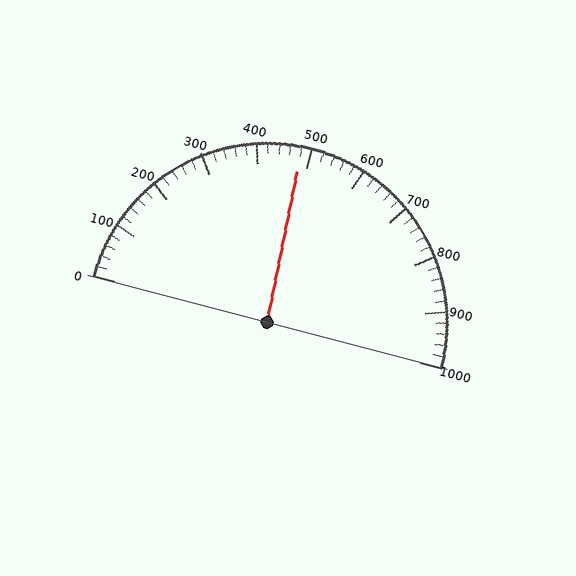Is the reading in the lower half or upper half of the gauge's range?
The reading is in the lower half of the range (0 to 1000).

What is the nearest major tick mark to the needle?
The nearest major tick mark is 500.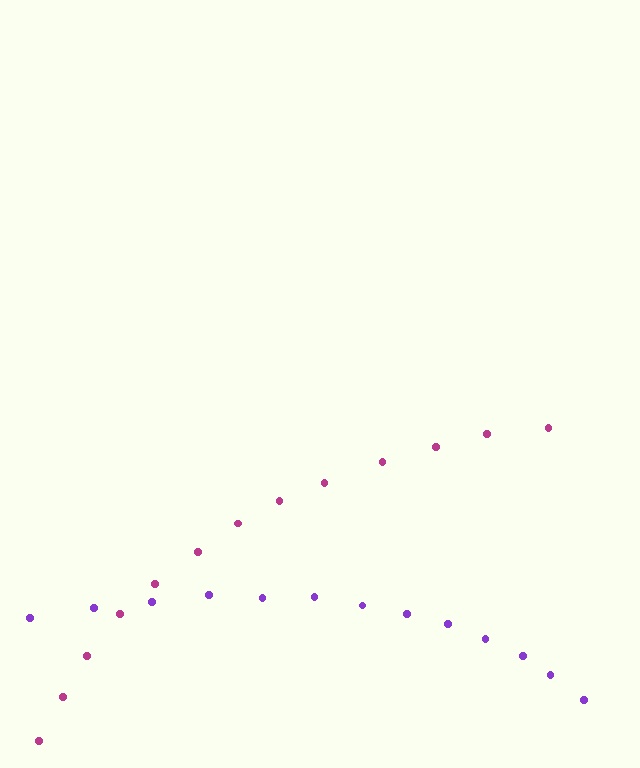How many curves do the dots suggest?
There are 2 distinct paths.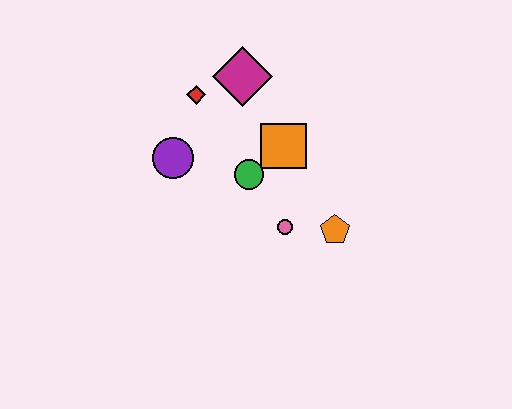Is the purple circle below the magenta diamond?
Yes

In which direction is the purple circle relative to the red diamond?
The purple circle is below the red diamond.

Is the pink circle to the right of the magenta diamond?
Yes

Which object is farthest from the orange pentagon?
The red diamond is farthest from the orange pentagon.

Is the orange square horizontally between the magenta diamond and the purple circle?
No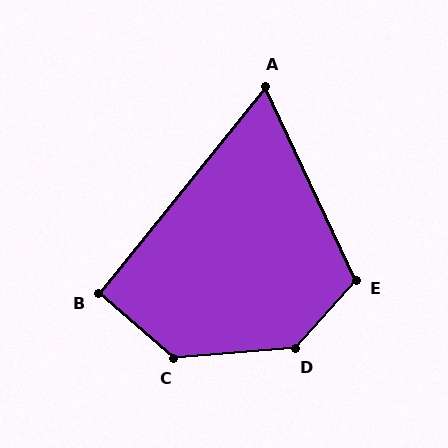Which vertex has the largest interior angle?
D, at approximately 136 degrees.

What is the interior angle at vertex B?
Approximately 92 degrees (approximately right).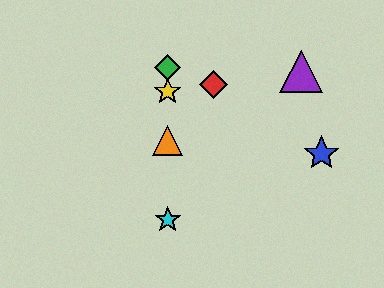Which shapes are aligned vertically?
The green diamond, the yellow star, the orange triangle, the cyan star are aligned vertically.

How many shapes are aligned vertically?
4 shapes (the green diamond, the yellow star, the orange triangle, the cyan star) are aligned vertically.